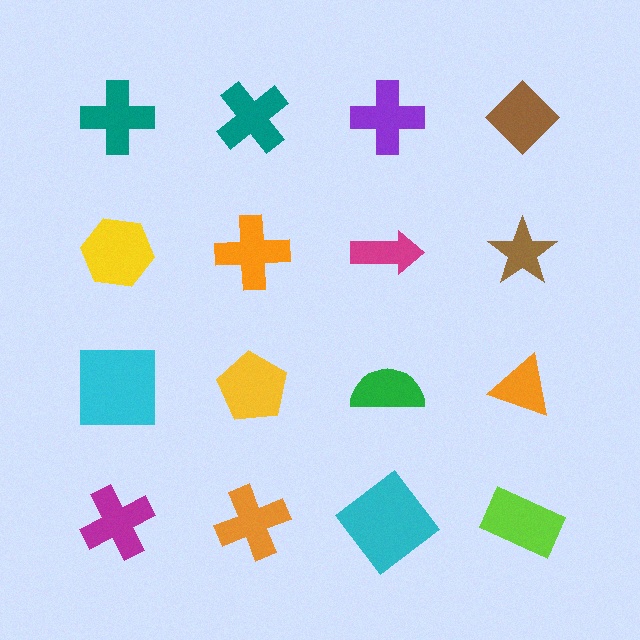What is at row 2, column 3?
A magenta arrow.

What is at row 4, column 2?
An orange cross.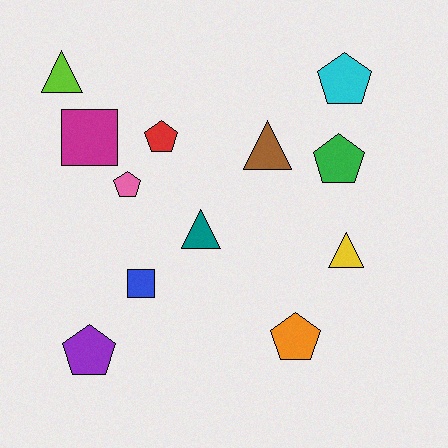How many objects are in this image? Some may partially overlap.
There are 12 objects.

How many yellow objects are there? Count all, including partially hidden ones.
There is 1 yellow object.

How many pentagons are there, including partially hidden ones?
There are 6 pentagons.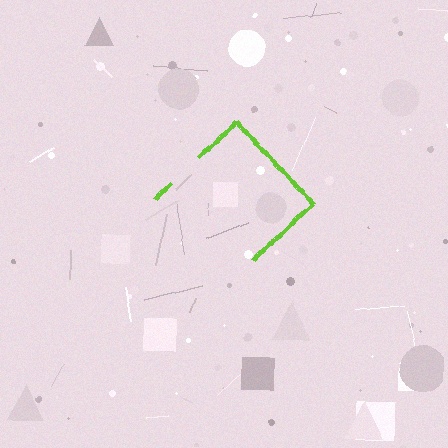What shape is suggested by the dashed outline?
The dashed outline suggests a diamond.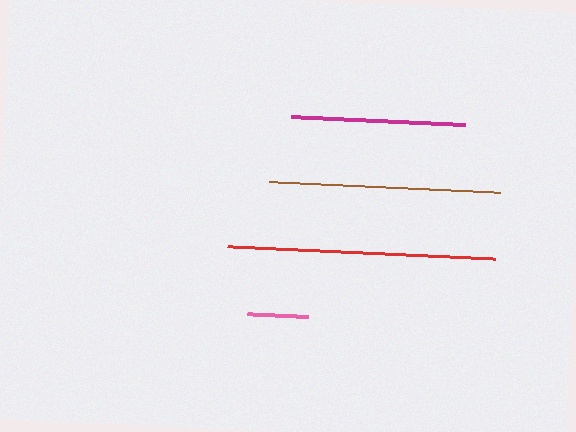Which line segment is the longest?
The red line is the longest at approximately 268 pixels.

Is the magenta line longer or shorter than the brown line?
The brown line is longer than the magenta line.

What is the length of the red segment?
The red segment is approximately 268 pixels long.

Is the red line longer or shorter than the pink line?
The red line is longer than the pink line.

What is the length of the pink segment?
The pink segment is approximately 61 pixels long.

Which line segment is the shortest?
The pink line is the shortest at approximately 61 pixels.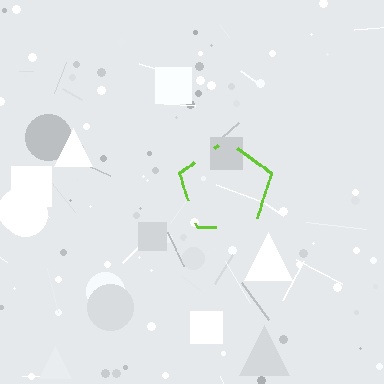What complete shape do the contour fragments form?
The contour fragments form a pentagon.